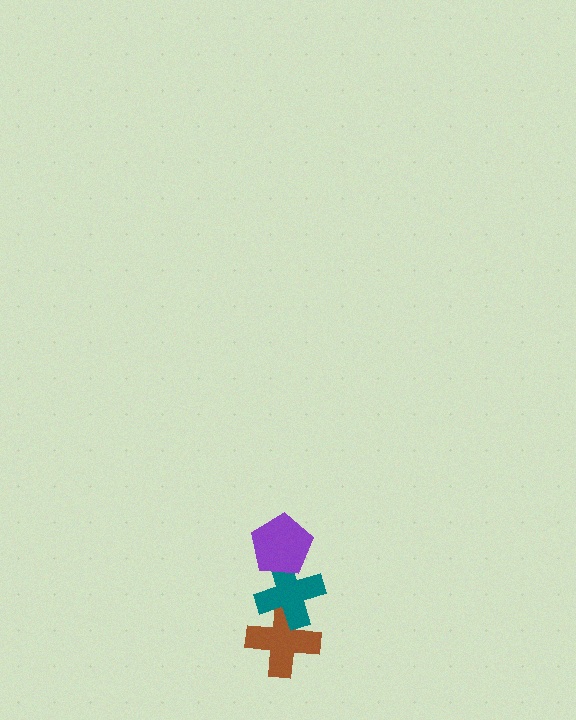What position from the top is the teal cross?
The teal cross is 2nd from the top.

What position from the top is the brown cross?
The brown cross is 3rd from the top.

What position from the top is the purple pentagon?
The purple pentagon is 1st from the top.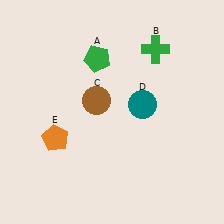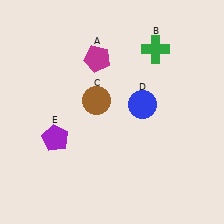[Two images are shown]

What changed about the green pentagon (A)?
In Image 1, A is green. In Image 2, it changed to magenta.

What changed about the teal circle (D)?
In Image 1, D is teal. In Image 2, it changed to blue.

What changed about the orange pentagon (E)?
In Image 1, E is orange. In Image 2, it changed to purple.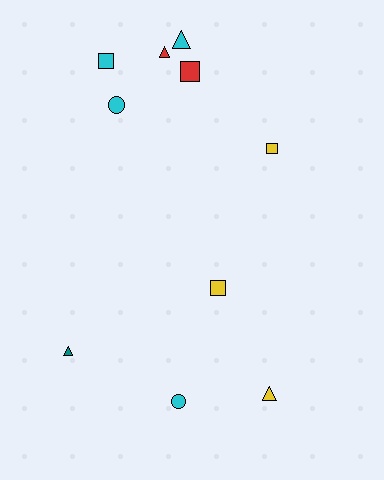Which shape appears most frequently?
Square, with 4 objects.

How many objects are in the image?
There are 10 objects.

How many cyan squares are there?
There is 1 cyan square.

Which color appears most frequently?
Cyan, with 4 objects.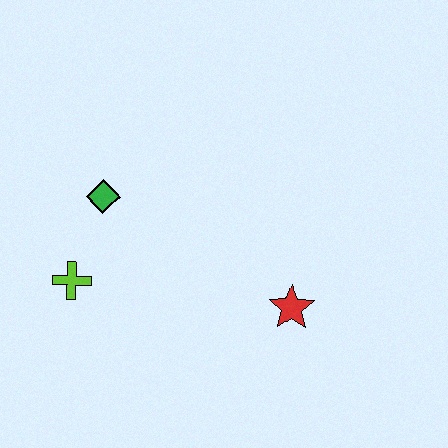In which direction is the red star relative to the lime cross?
The red star is to the right of the lime cross.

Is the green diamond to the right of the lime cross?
Yes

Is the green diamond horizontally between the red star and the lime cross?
Yes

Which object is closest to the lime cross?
The green diamond is closest to the lime cross.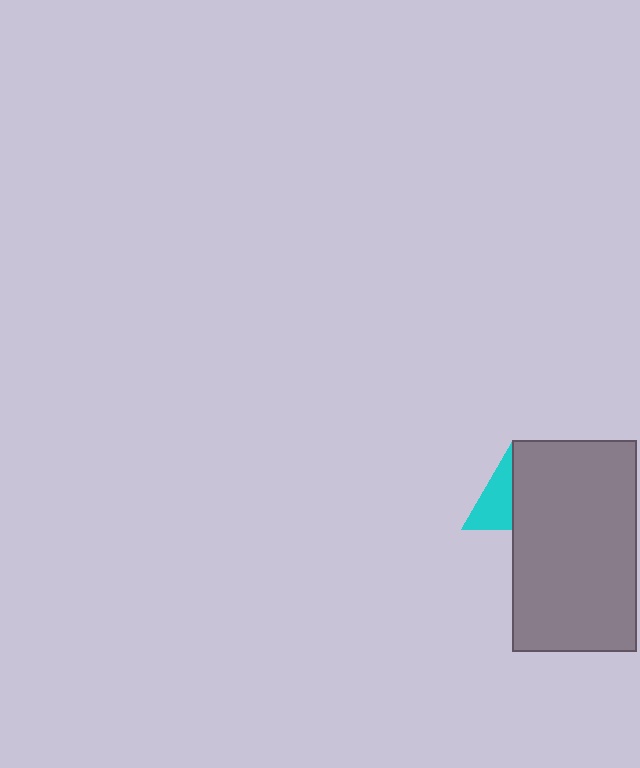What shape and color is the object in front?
The object in front is a gray rectangle.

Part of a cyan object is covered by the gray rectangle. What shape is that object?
It is a triangle.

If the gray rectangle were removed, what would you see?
You would see the complete cyan triangle.